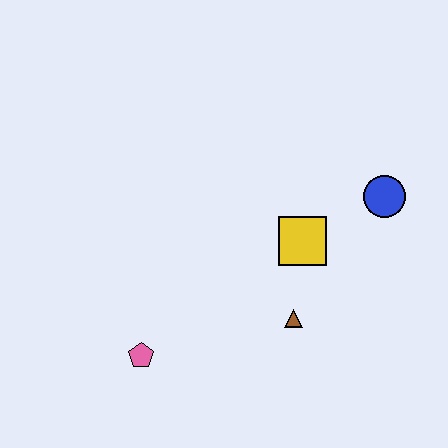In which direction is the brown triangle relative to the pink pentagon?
The brown triangle is to the right of the pink pentagon.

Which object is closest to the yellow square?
The brown triangle is closest to the yellow square.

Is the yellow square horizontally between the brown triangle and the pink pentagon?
No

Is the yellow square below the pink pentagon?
No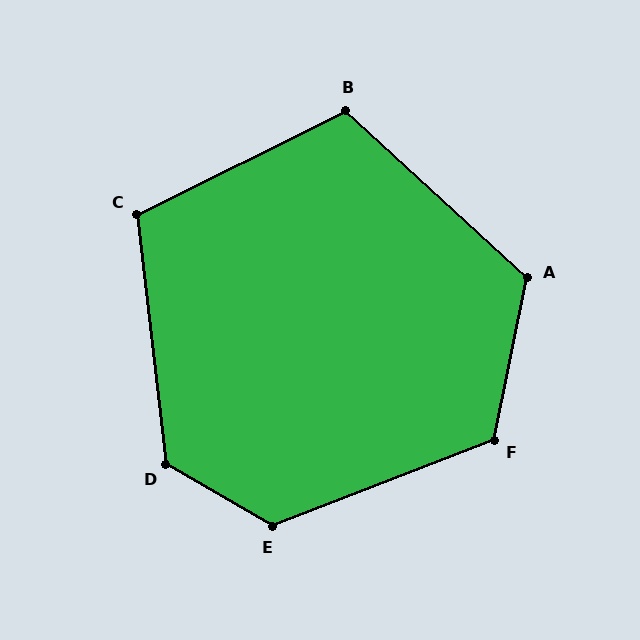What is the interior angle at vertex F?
Approximately 123 degrees (obtuse).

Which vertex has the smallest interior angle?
C, at approximately 110 degrees.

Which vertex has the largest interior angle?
E, at approximately 129 degrees.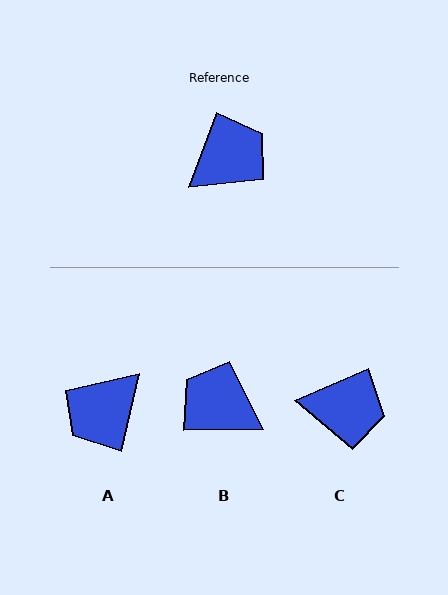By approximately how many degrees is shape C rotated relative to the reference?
Approximately 46 degrees clockwise.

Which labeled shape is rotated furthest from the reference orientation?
A, about 173 degrees away.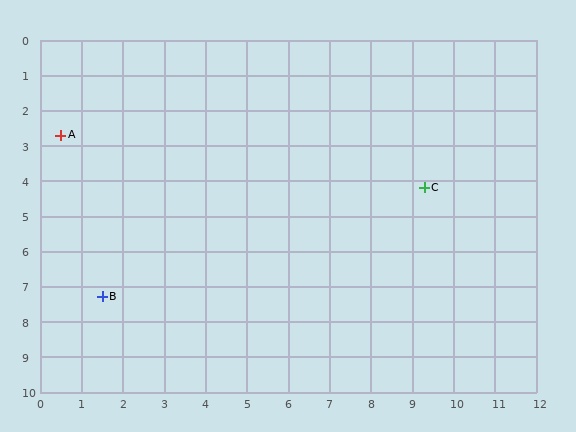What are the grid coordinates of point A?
Point A is at approximately (0.5, 2.7).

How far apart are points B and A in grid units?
Points B and A are about 4.7 grid units apart.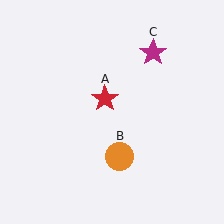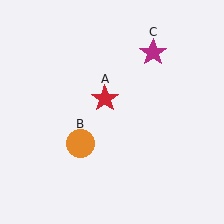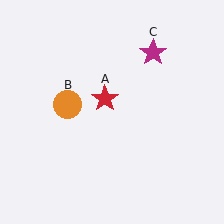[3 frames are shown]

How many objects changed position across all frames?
1 object changed position: orange circle (object B).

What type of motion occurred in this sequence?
The orange circle (object B) rotated clockwise around the center of the scene.